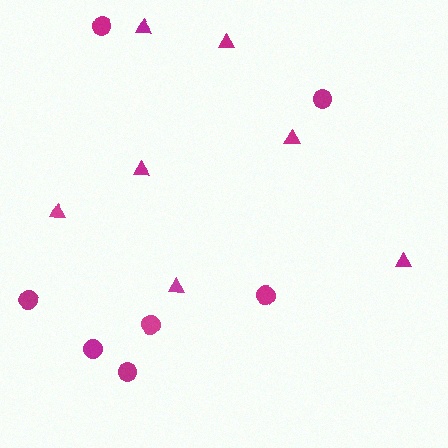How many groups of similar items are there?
There are 2 groups: one group of circles (7) and one group of triangles (7).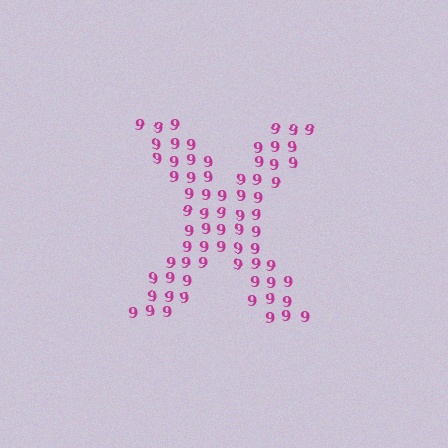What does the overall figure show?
The overall figure shows the letter X.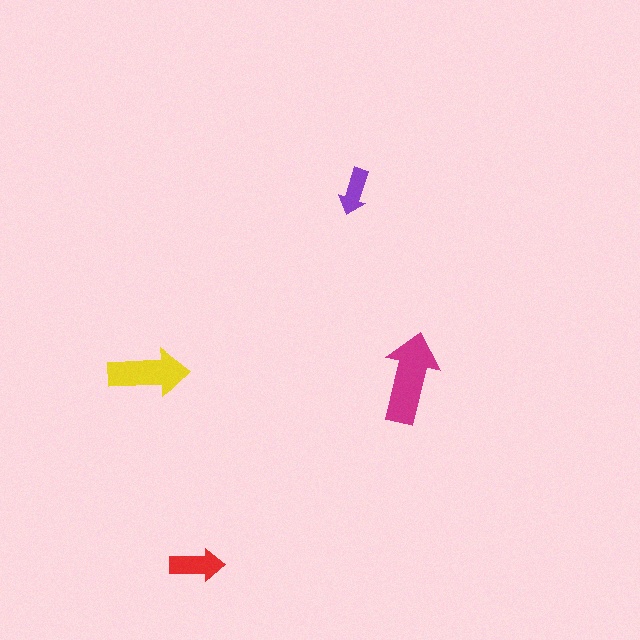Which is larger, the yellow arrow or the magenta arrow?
The magenta one.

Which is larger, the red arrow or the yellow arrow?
The yellow one.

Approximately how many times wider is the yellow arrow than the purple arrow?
About 1.5 times wider.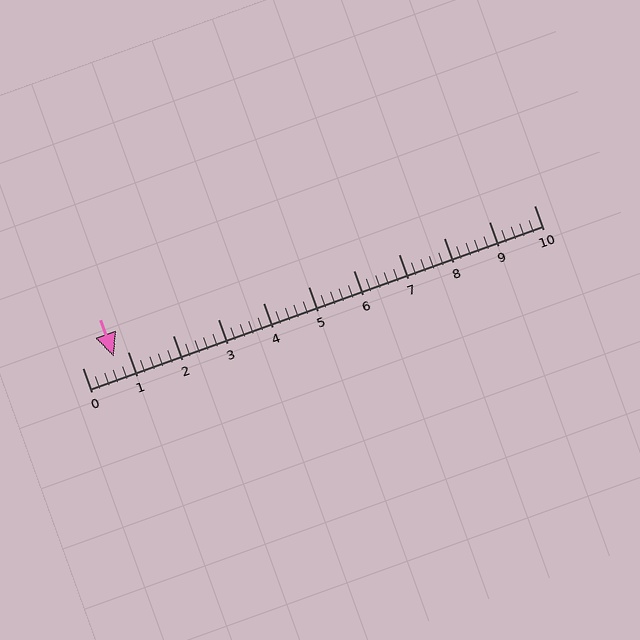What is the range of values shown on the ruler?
The ruler shows values from 0 to 10.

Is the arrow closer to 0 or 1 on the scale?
The arrow is closer to 1.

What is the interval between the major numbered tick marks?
The major tick marks are spaced 1 units apart.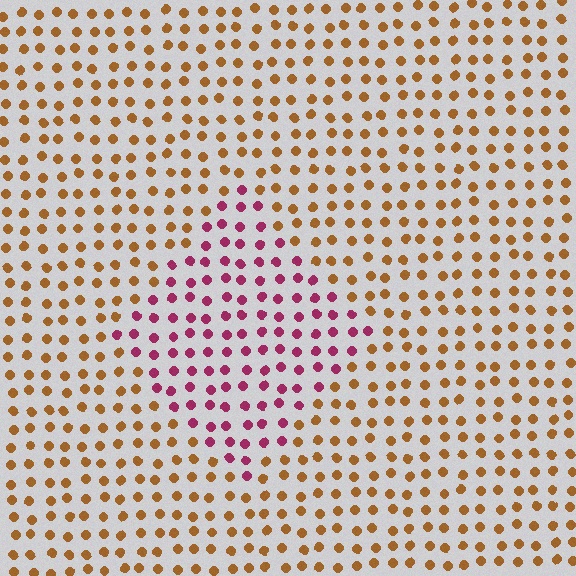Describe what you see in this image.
The image is filled with small brown elements in a uniform arrangement. A diamond-shaped region is visible where the elements are tinted to a slightly different hue, forming a subtle color boundary.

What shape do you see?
I see a diamond.